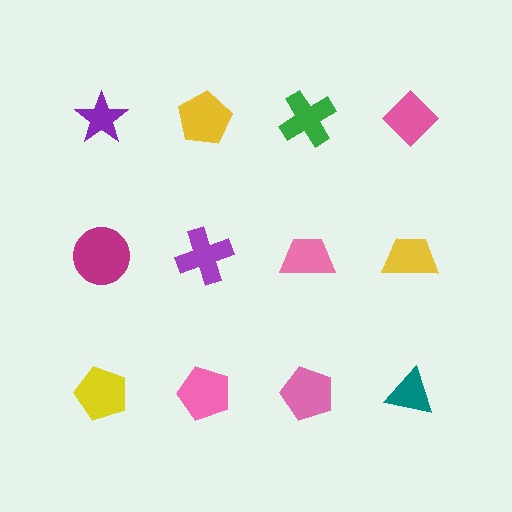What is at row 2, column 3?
A pink trapezoid.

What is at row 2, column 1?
A magenta circle.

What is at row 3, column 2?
A pink pentagon.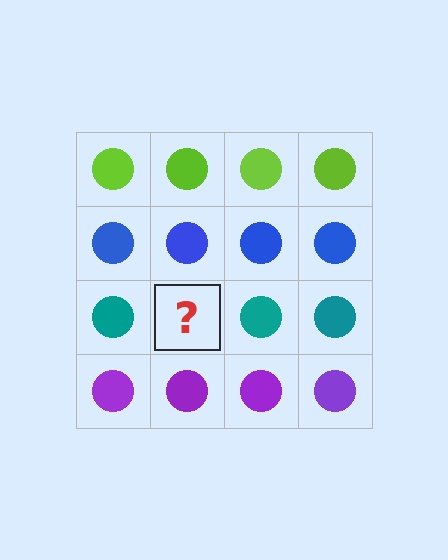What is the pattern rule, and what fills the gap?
The rule is that each row has a consistent color. The gap should be filled with a teal circle.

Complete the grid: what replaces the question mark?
The question mark should be replaced with a teal circle.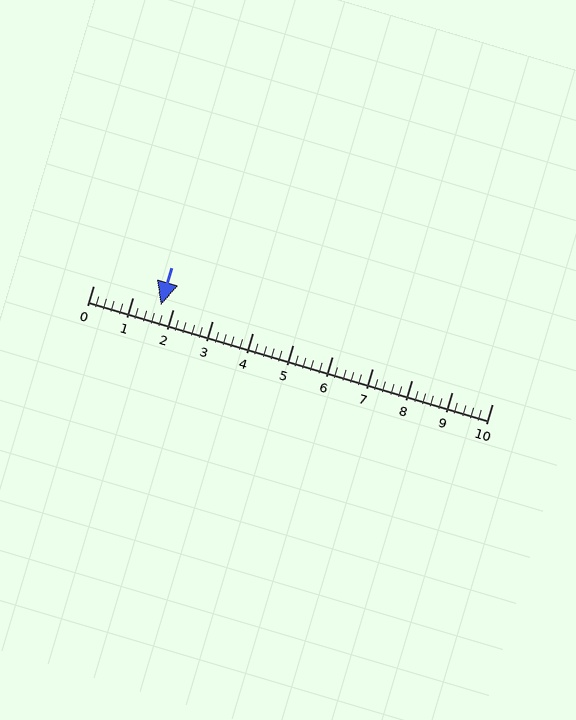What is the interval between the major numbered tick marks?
The major tick marks are spaced 1 units apart.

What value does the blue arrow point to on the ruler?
The blue arrow points to approximately 1.7.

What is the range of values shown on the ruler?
The ruler shows values from 0 to 10.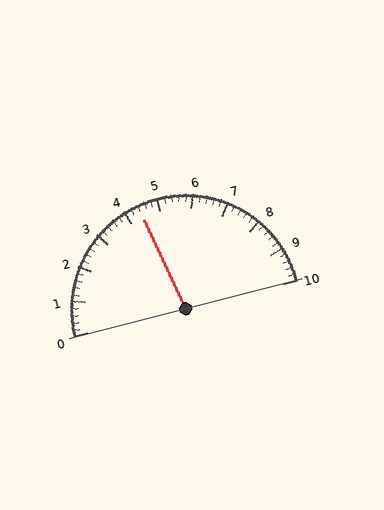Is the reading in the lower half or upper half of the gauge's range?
The reading is in the lower half of the range (0 to 10).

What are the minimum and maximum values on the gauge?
The gauge ranges from 0 to 10.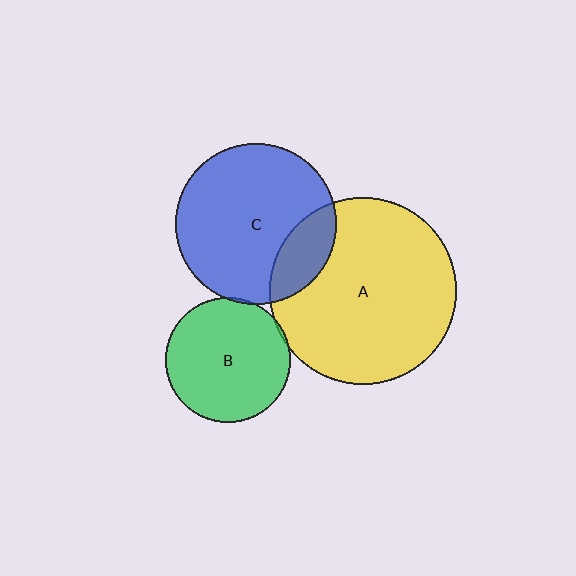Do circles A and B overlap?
Yes.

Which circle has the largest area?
Circle A (yellow).